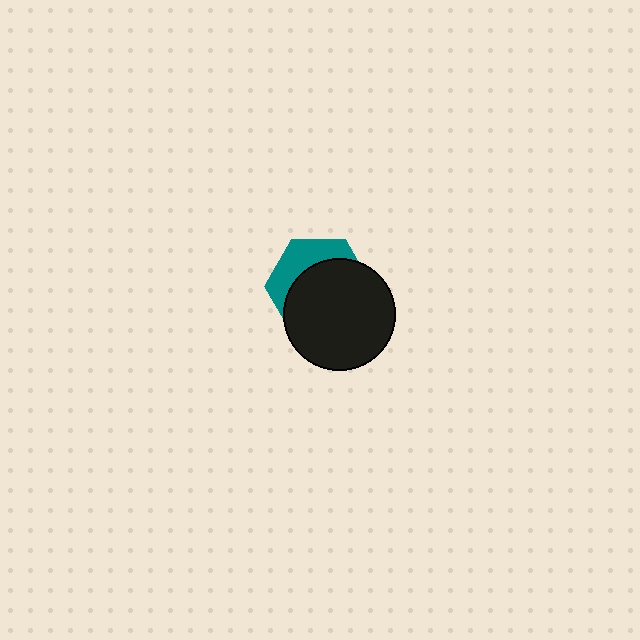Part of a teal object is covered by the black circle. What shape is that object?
It is a hexagon.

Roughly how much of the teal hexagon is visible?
A small part of it is visible (roughly 33%).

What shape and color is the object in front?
The object in front is a black circle.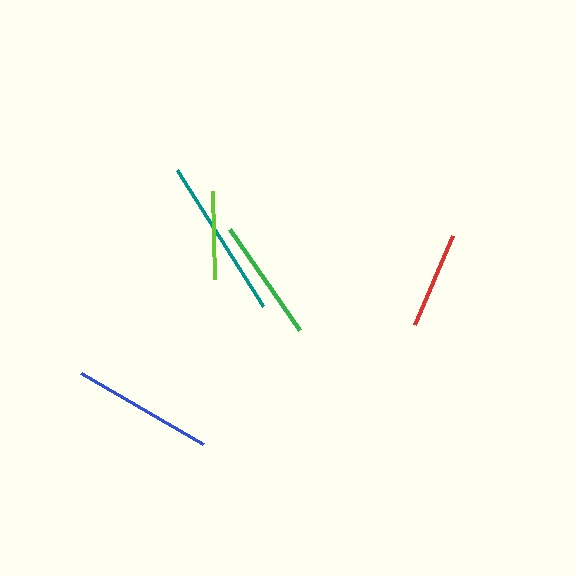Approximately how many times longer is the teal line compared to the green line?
The teal line is approximately 1.3 times the length of the green line.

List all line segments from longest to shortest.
From longest to shortest: teal, blue, green, red, lime.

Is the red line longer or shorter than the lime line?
The red line is longer than the lime line.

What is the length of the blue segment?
The blue segment is approximately 141 pixels long.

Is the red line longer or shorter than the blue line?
The blue line is longer than the red line.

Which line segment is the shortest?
The lime line is the shortest at approximately 87 pixels.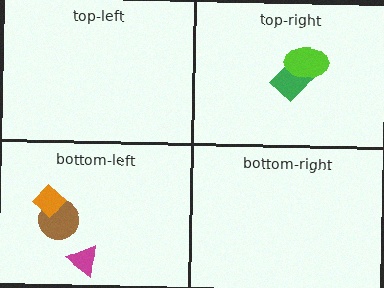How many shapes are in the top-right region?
2.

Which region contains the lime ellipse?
The top-right region.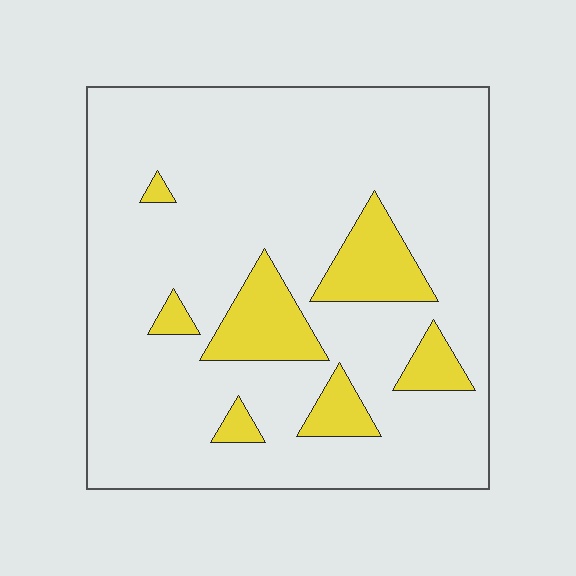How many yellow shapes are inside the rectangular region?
7.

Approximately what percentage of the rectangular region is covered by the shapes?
Approximately 15%.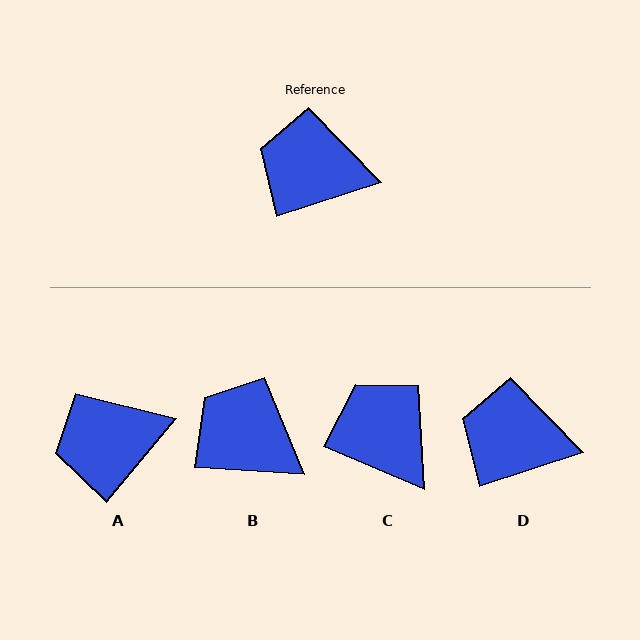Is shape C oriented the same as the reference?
No, it is off by about 41 degrees.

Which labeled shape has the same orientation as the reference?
D.